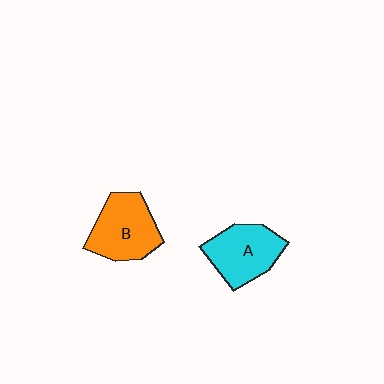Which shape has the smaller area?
Shape A (cyan).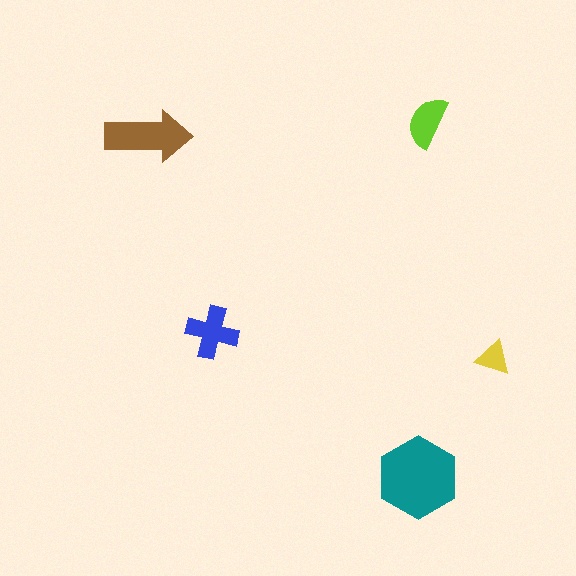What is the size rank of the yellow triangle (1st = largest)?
5th.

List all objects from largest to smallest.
The teal hexagon, the brown arrow, the blue cross, the lime semicircle, the yellow triangle.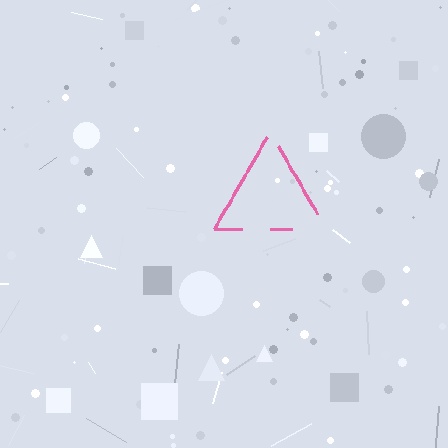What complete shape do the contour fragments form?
The contour fragments form a triangle.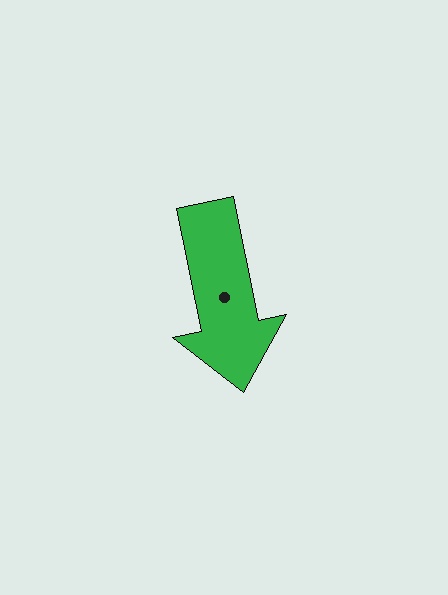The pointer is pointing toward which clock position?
Roughly 6 o'clock.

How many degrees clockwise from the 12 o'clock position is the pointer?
Approximately 168 degrees.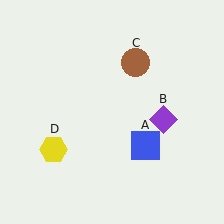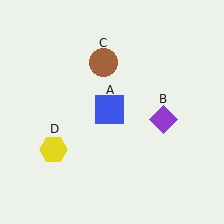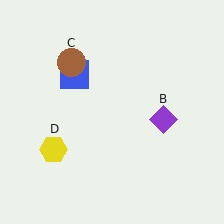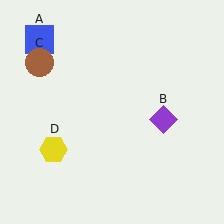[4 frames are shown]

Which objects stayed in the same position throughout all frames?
Purple diamond (object B) and yellow hexagon (object D) remained stationary.